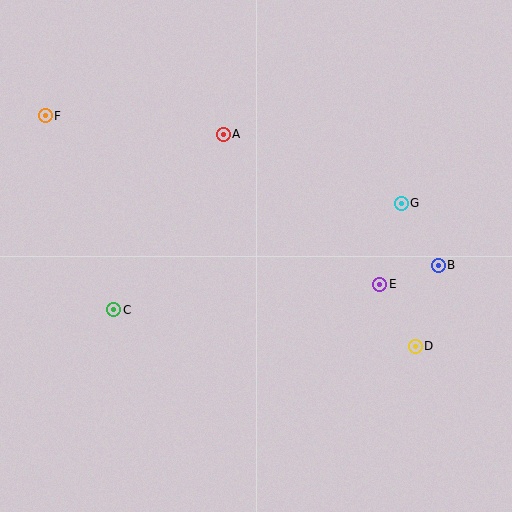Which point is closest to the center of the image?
Point A at (223, 134) is closest to the center.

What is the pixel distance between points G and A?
The distance between G and A is 191 pixels.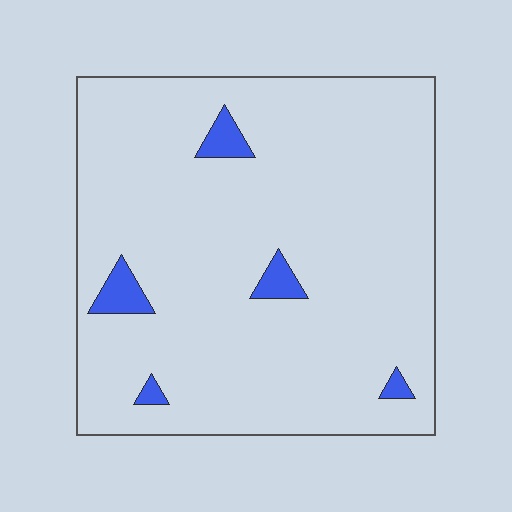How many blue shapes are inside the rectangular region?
5.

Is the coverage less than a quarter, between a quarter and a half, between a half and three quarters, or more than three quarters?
Less than a quarter.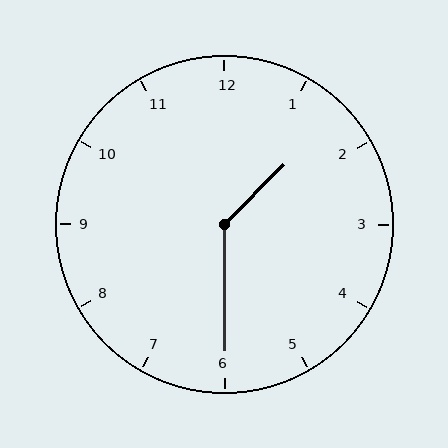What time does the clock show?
1:30.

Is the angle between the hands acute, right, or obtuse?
It is obtuse.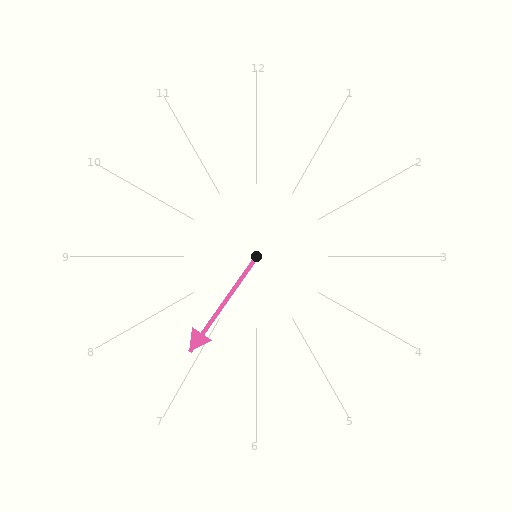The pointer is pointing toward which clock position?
Roughly 7 o'clock.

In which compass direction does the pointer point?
Southwest.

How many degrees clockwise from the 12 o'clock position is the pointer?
Approximately 215 degrees.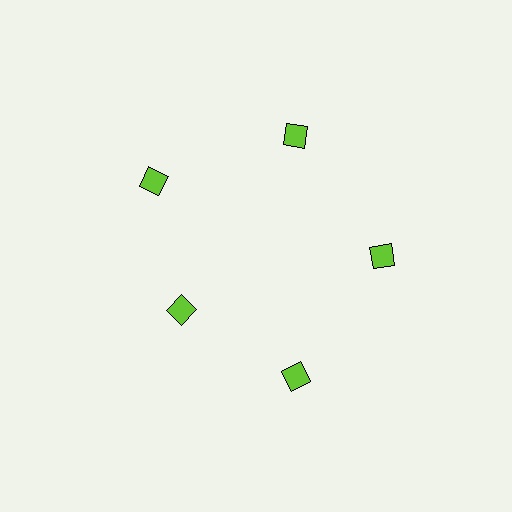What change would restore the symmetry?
The symmetry would be restored by moving it outward, back onto the ring so that all 5 squares sit at equal angles and equal distance from the center.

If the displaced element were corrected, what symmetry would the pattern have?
It would have 5-fold rotational symmetry — the pattern would map onto itself every 72 degrees.